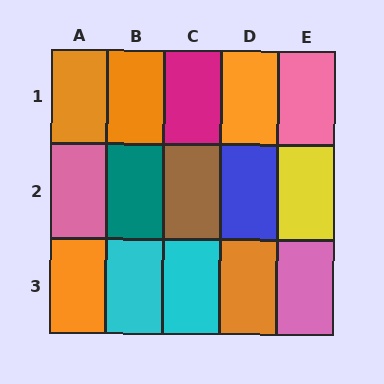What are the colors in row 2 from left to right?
Pink, teal, brown, blue, yellow.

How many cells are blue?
1 cell is blue.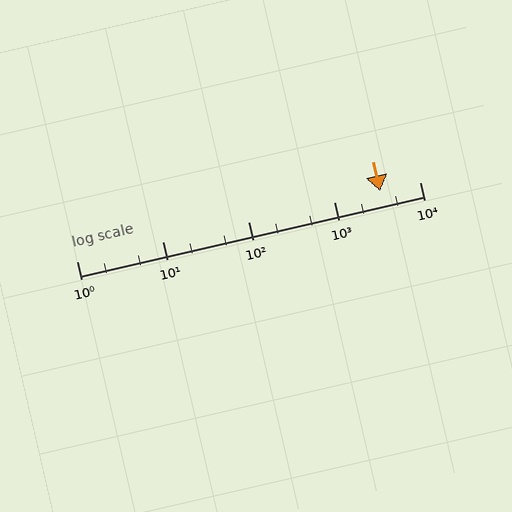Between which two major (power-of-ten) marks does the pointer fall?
The pointer is between 1000 and 10000.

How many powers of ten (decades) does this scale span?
The scale spans 4 decades, from 1 to 10000.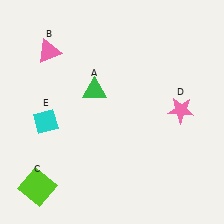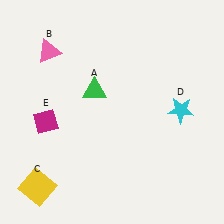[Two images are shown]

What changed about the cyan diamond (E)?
In Image 1, E is cyan. In Image 2, it changed to magenta.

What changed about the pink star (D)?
In Image 1, D is pink. In Image 2, it changed to cyan.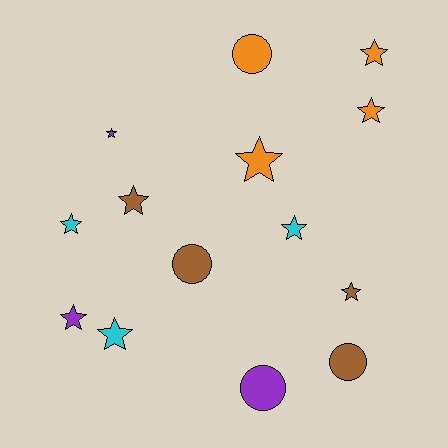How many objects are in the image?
There are 14 objects.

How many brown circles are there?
There are 2 brown circles.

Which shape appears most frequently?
Star, with 10 objects.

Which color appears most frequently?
Orange, with 4 objects.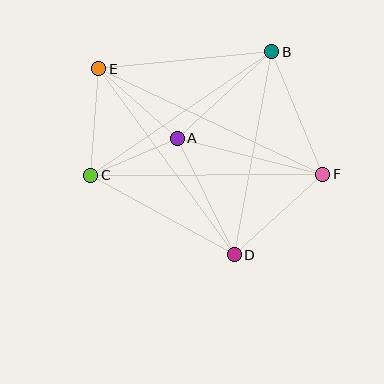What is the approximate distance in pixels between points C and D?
The distance between C and D is approximately 164 pixels.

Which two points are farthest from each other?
Points E and F are farthest from each other.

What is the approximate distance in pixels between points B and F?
The distance between B and F is approximately 132 pixels.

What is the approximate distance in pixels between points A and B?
The distance between A and B is approximately 128 pixels.